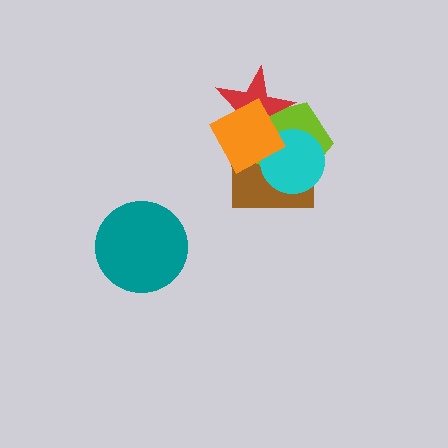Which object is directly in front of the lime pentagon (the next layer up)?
The red star is directly in front of the lime pentagon.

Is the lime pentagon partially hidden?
Yes, it is partially covered by another shape.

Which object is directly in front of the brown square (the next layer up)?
The lime pentagon is directly in front of the brown square.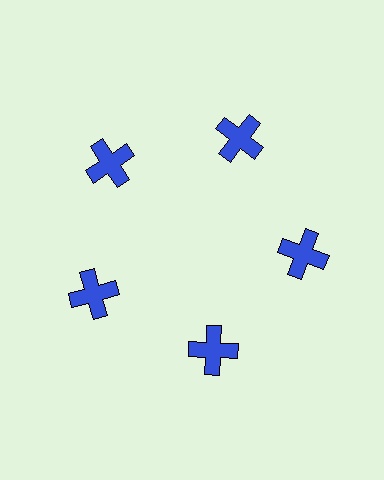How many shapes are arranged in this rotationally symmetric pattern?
There are 5 shapes, arranged in 5 groups of 1.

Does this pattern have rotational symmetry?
Yes, this pattern has 5-fold rotational symmetry. It looks the same after rotating 72 degrees around the center.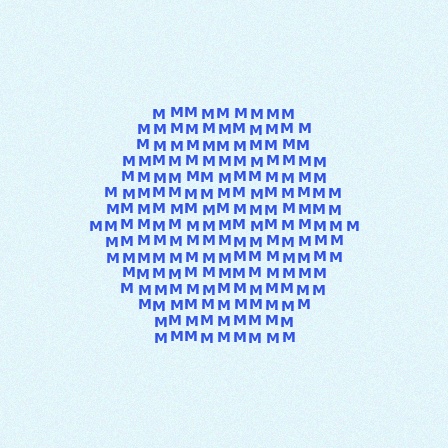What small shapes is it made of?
It is made of small letter M's.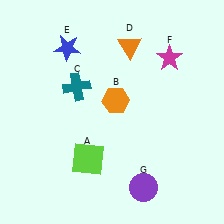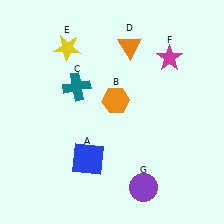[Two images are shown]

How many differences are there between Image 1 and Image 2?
There are 2 differences between the two images.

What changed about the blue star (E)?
In Image 1, E is blue. In Image 2, it changed to yellow.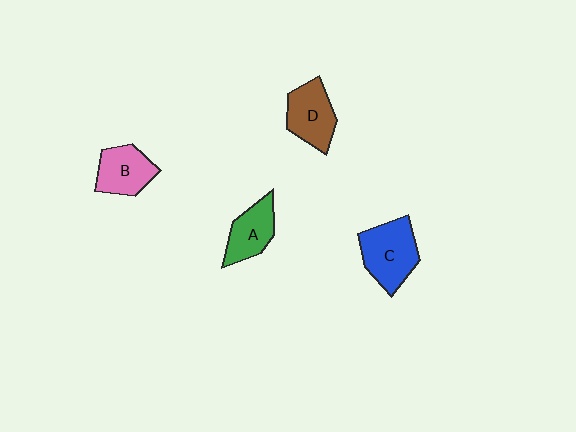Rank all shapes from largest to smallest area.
From largest to smallest: C (blue), D (brown), B (pink), A (green).